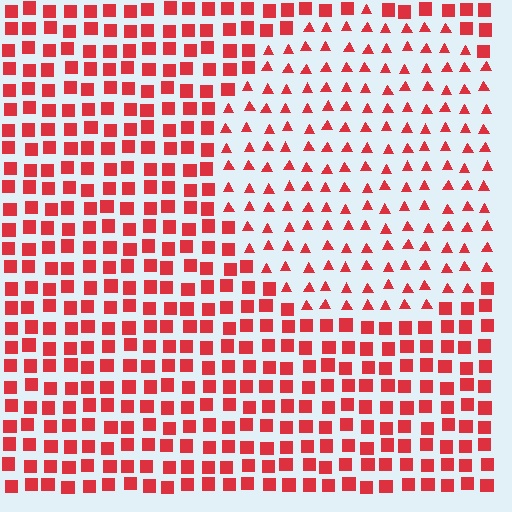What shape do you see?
I see a circle.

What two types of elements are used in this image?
The image uses triangles inside the circle region and squares outside it.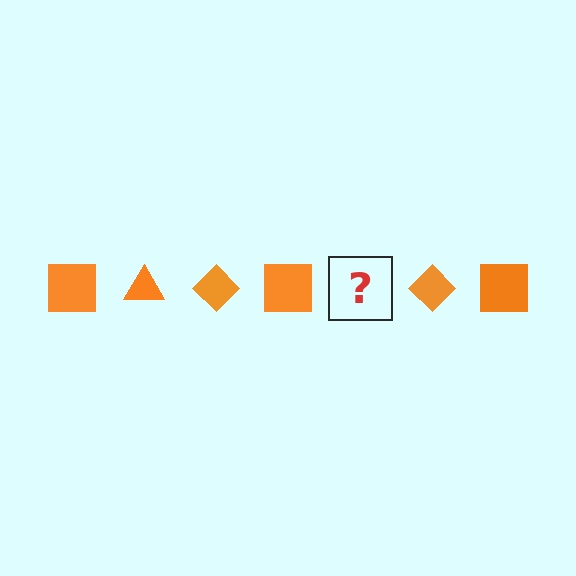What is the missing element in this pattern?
The missing element is an orange triangle.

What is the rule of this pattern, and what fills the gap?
The rule is that the pattern cycles through square, triangle, diamond shapes in orange. The gap should be filled with an orange triangle.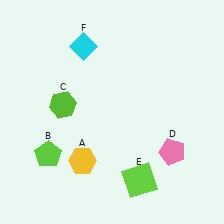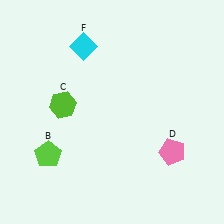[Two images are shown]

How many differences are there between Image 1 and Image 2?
There are 2 differences between the two images.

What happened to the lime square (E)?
The lime square (E) was removed in Image 2. It was in the bottom-right area of Image 1.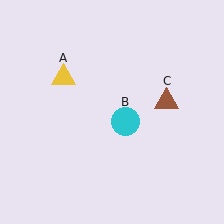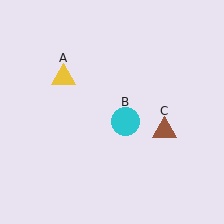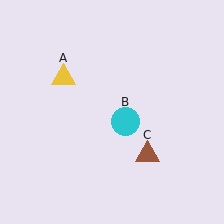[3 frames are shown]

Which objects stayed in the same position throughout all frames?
Yellow triangle (object A) and cyan circle (object B) remained stationary.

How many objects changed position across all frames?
1 object changed position: brown triangle (object C).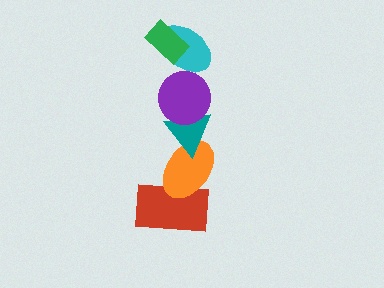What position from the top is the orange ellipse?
The orange ellipse is 5th from the top.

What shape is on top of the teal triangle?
The purple circle is on top of the teal triangle.